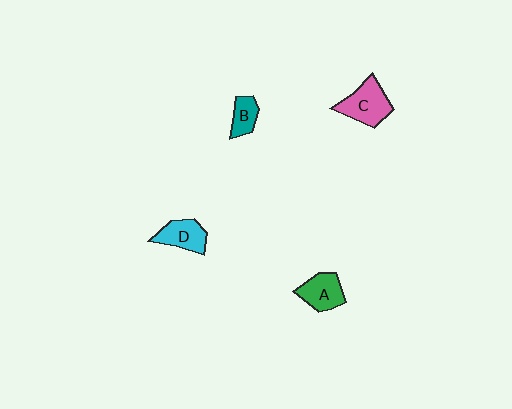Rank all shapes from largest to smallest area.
From largest to smallest: C (pink), A (green), D (cyan), B (teal).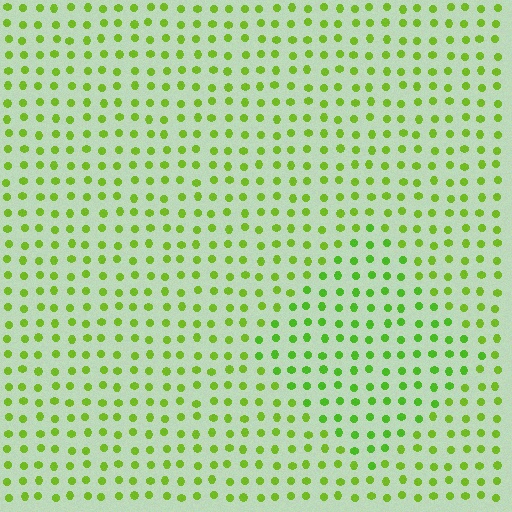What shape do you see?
I see a diamond.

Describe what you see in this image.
The image is filled with small lime elements in a uniform arrangement. A diamond-shaped region is visible where the elements are tinted to a slightly different hue, forming a subtle color boundary.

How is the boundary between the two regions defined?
The boundary is defined purely by a slight shift in hue (about 16 degrees). Spacing, size, and orientation are identical on both sides.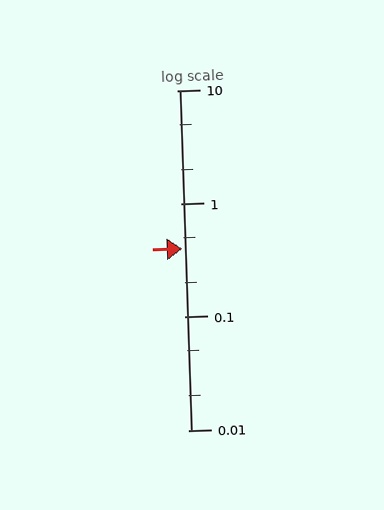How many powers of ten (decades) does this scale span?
The scale spans 3 decades, from 0.01 to 10.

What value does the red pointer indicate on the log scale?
The pointer indicates approximately 0.4.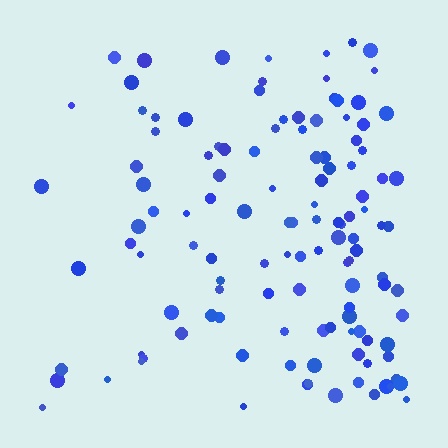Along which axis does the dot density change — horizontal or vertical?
Horizontal.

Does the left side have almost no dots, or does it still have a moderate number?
Still a moderate number, just noticeably fewer than the right.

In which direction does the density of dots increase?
From left to right, with the right side densest.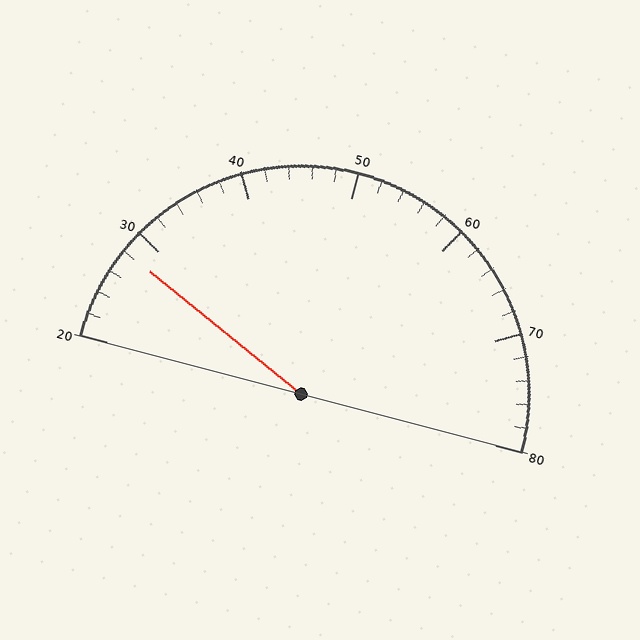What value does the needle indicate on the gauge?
The needle indicates approximately 28.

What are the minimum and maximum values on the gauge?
The gauge ranges from 20 to 80.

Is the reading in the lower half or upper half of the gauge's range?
The reading is in the lower half of the range (20 to 80).